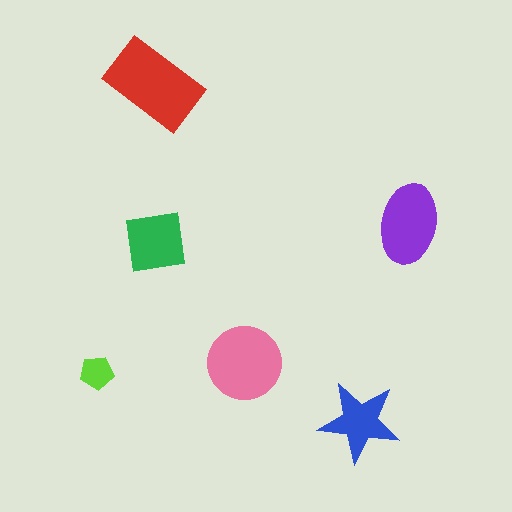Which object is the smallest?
The lime pentagon.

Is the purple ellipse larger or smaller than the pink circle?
Smaller.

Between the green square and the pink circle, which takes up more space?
The pink circle.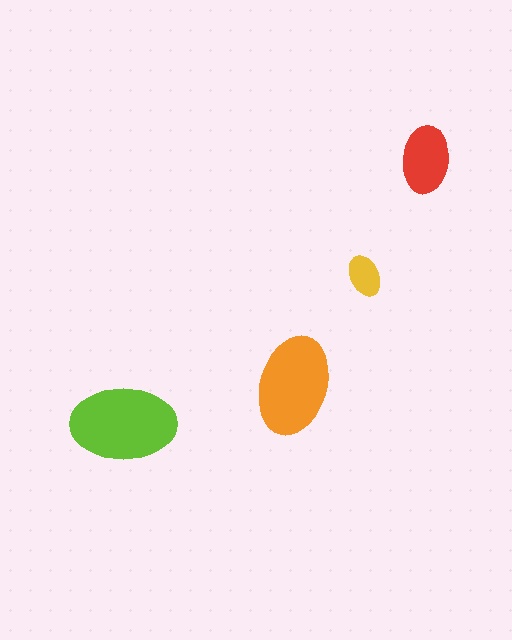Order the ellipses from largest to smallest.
the lime one, the orange one, the red one, the yellow one.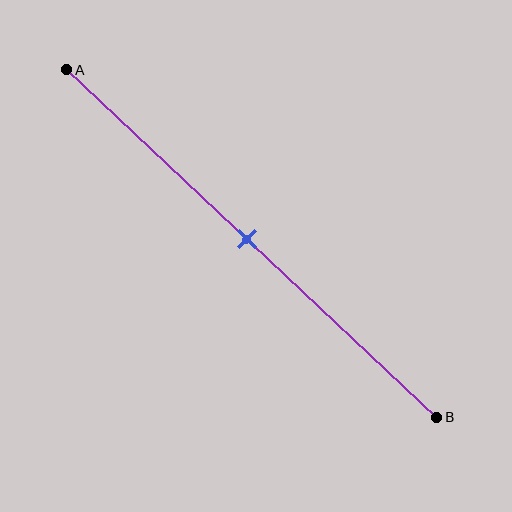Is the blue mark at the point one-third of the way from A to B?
No, the mark is at about 50% from A, not at the 33% one-third point.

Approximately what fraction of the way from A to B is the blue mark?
The blue mark is approximately 50% of the way from A to B.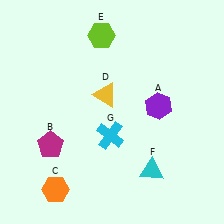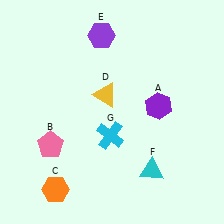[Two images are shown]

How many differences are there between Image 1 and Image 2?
There are 2 differences between the two images.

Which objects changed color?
B changed from magenta to pink. E changed from lime to purple.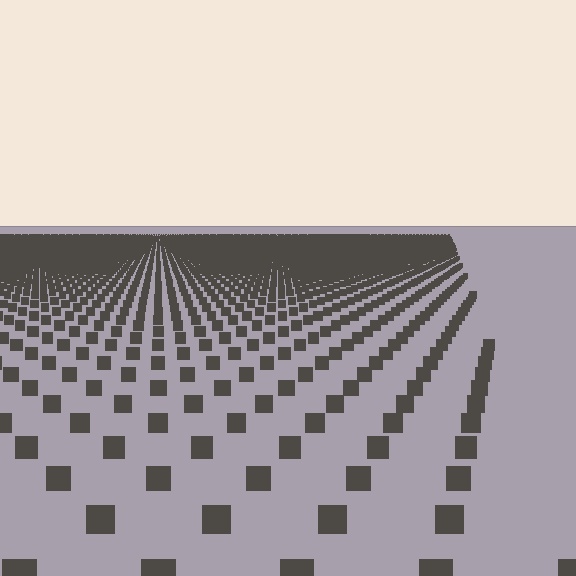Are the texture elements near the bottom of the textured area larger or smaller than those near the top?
Larger. Near the bottom, elements are closer to the viewer and appear at a bigger on-screen size.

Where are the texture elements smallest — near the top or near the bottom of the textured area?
Near the top.